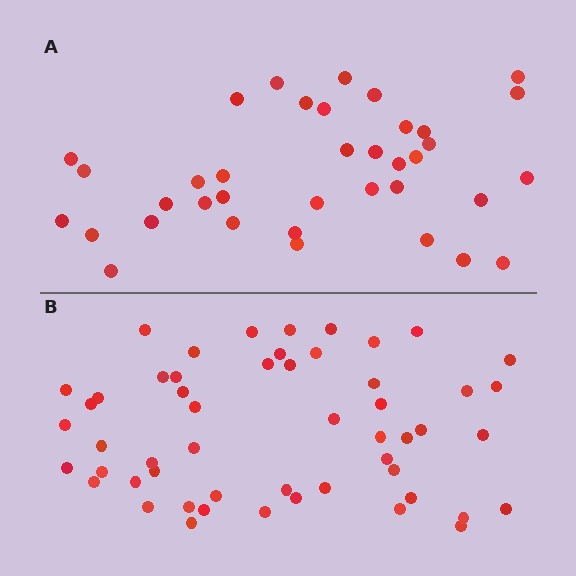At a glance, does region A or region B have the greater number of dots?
Region B (the bottom region) has more dots.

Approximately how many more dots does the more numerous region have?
Region B has approximately 15 more dots than region A.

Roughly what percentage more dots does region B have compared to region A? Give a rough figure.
About 45% more.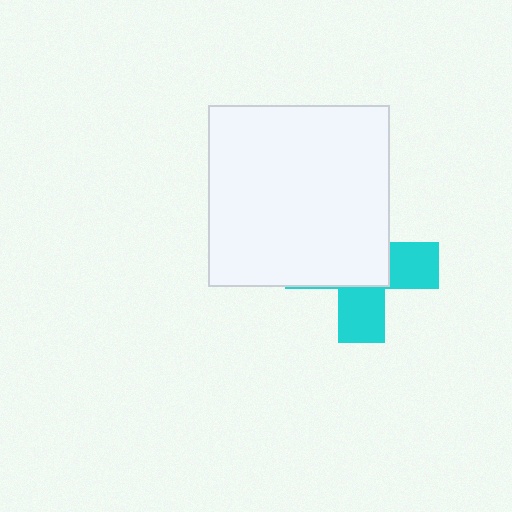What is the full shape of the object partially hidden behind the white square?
The partially hidden object is a cyan cross.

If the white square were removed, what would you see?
You would see the complete cyan cross.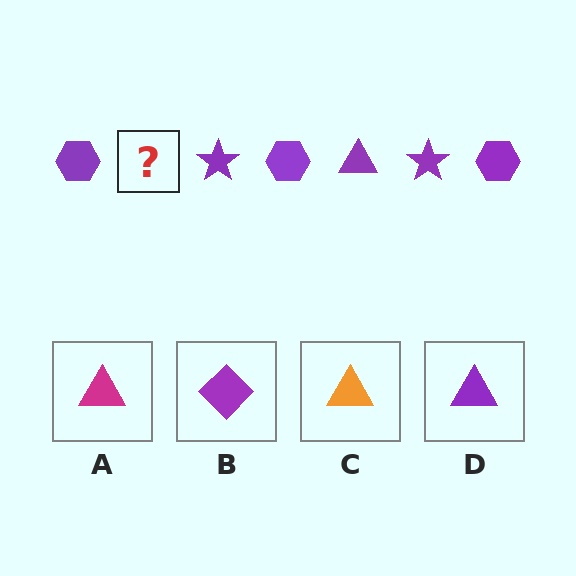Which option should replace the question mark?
Option D.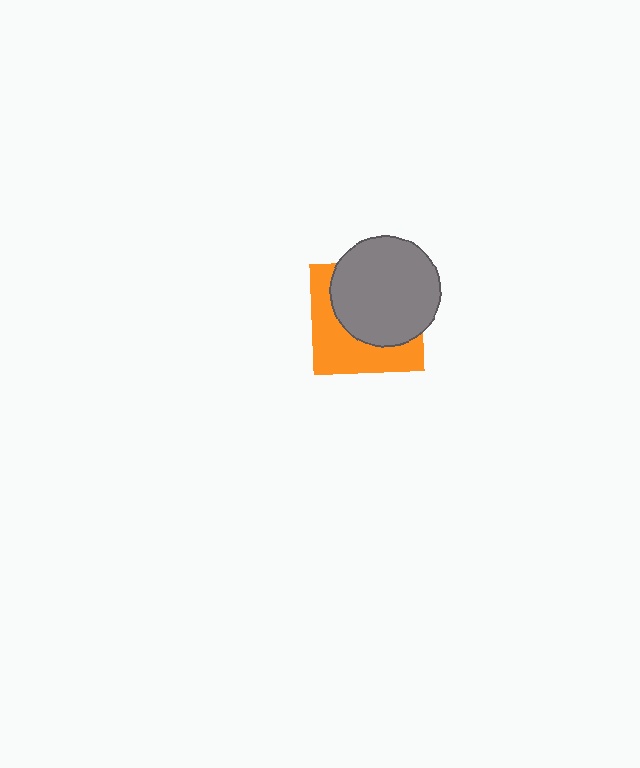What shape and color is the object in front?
The object in front is a gray circle.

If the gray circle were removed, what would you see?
You would see the complete orange square.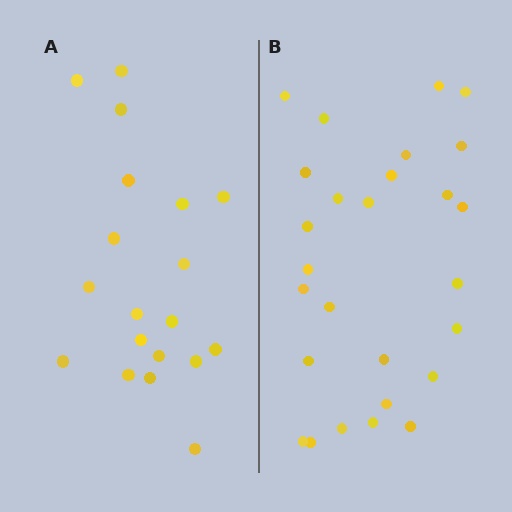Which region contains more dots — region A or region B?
Region B (the right region) has more dots.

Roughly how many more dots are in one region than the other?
Region B has roughly 8 or so more dots than region A.